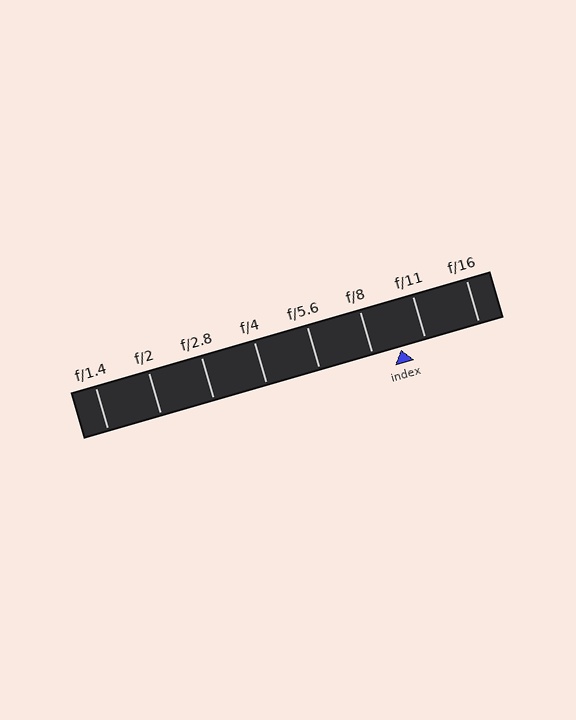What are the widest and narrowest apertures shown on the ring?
The widest aperture shown is f/1.4 and the narrowest is f/16.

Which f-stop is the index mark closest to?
The index mark is closest to f/11.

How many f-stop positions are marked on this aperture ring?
There are 8 f-stop positions marked.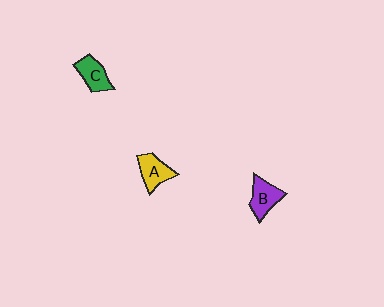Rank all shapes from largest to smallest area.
From largest to smallest: B (purple), A (yellow), C (green).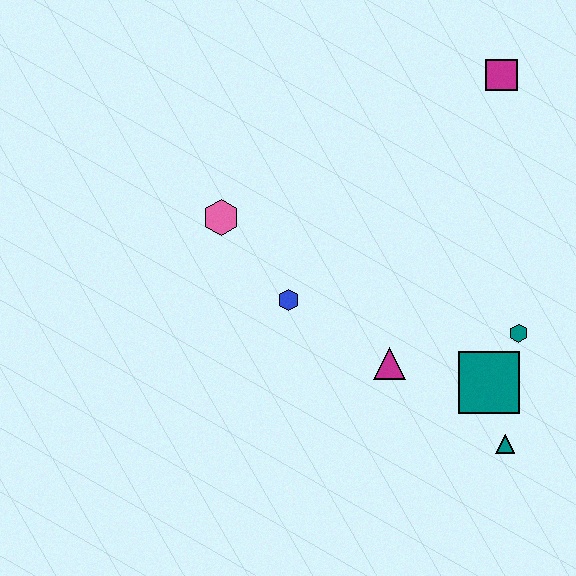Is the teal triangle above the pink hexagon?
No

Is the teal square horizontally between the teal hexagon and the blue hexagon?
Yes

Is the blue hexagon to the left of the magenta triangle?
Yes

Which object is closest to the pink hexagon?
The blue hexagon is closest to the pink hexagon.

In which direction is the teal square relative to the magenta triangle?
The teal square is to the right of the magenta triangle.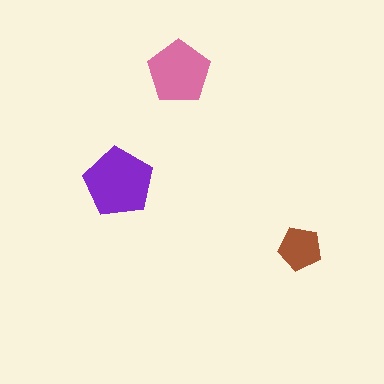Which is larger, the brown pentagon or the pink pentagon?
The pink one.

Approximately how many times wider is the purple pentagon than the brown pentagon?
About 1.5 times wider.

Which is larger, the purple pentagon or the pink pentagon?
The purple one.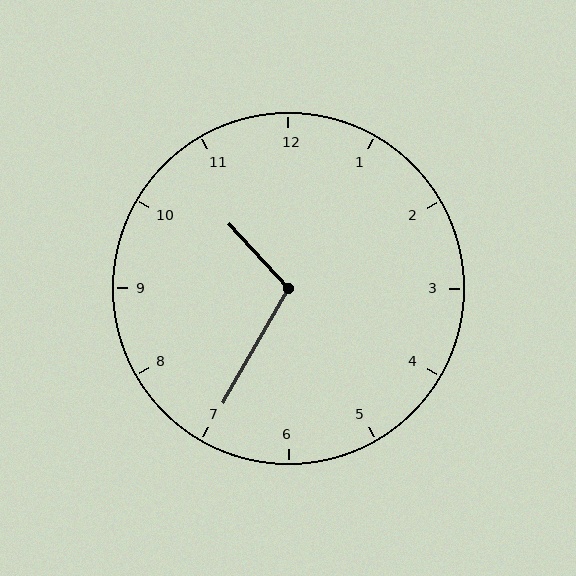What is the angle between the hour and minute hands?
Approximately 108 degrees.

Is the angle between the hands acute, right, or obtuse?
It is obtuse.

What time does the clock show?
10:35.